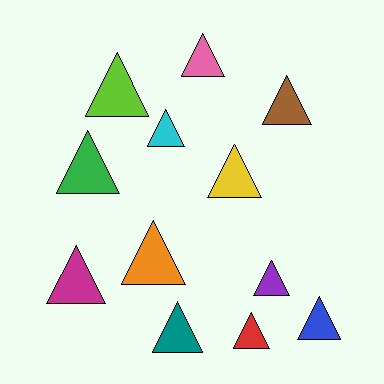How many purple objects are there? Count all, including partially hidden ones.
There is 1 purple object.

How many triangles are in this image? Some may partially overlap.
There are 12 triangles.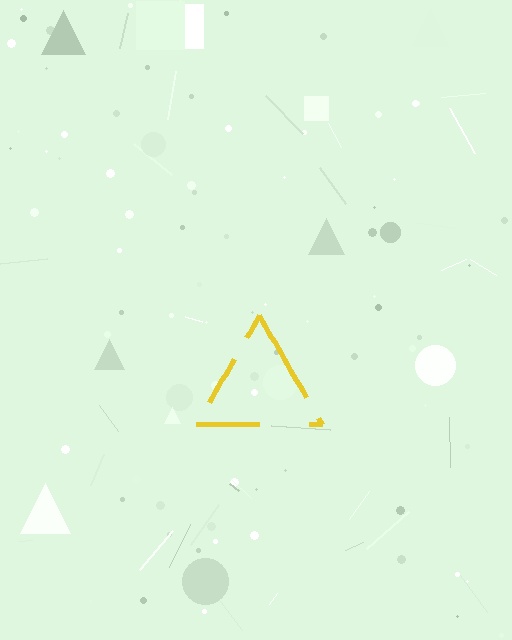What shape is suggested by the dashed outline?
The dashed outline suggests a triangle.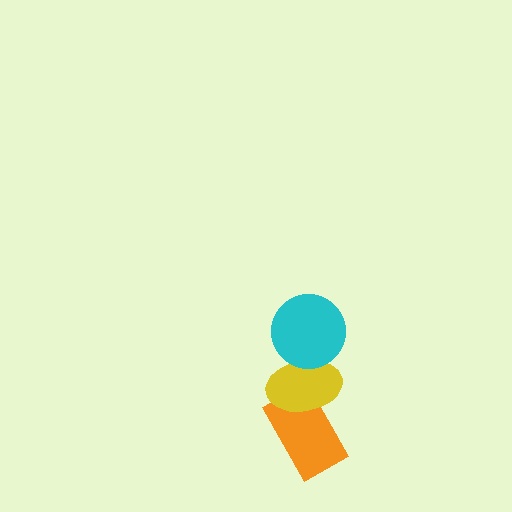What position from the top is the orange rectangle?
The orange rectangle is 3rd from the top.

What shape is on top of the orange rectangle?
The yellow ellipse is on top of the orange rectangle.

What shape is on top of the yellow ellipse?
The cyan circle is on top of the yellow ellipse.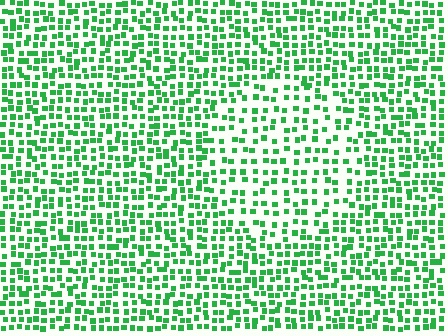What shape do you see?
I see a circle.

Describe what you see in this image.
The image contains small green elements arranged at two different densities. A circle-shaped region is visible where the elements are less densely packed than the surrounding area.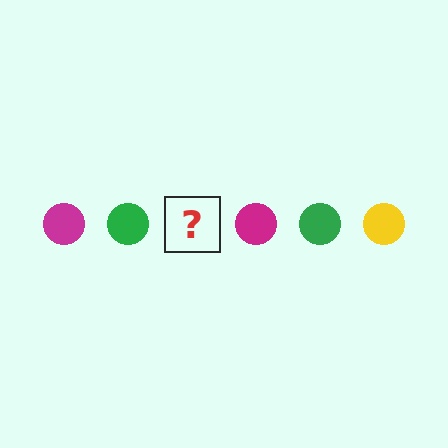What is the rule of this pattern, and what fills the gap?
The rule is that the pattern cycles through magenta, green, yellow circles. The gap should be filled with a yellow circle.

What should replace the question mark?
The question mark should be replaced with a yellow circle.